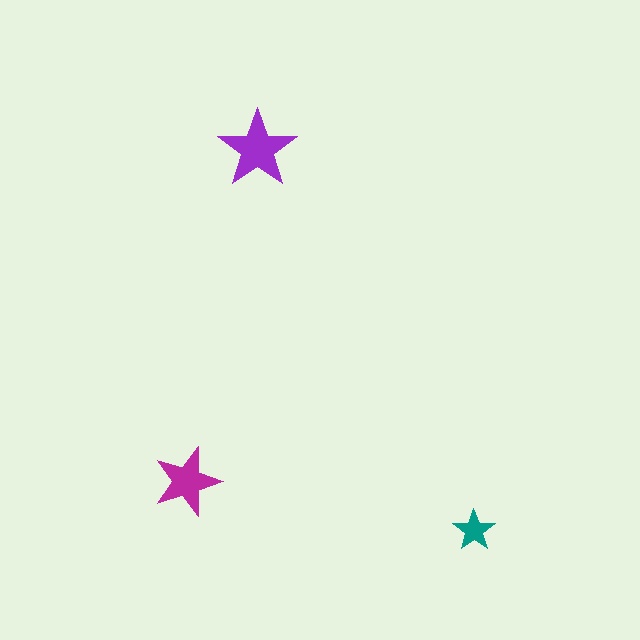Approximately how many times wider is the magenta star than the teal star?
About 1.5 times wider.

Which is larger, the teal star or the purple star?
The purple one.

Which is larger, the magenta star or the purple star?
The purple one.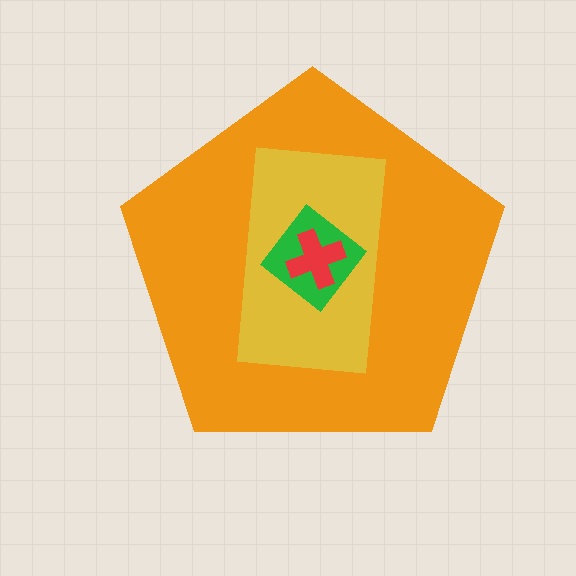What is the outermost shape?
The orange pentagon.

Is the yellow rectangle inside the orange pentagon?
Yes.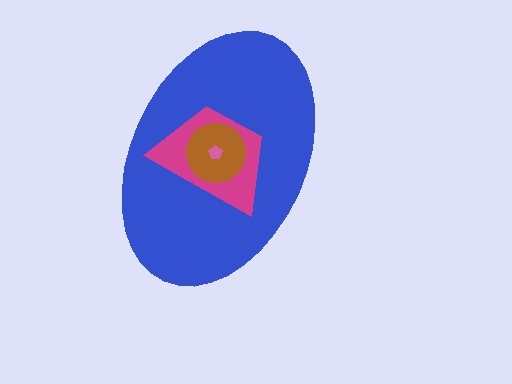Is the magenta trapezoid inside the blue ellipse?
Yes.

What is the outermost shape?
The blue ellipse.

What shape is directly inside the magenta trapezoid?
The brown circle.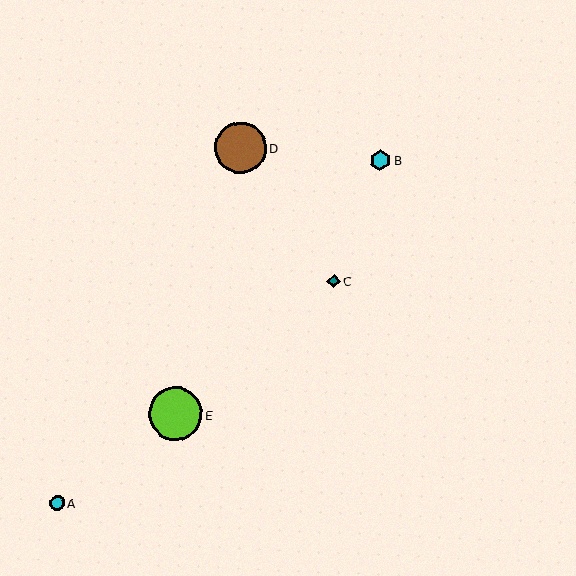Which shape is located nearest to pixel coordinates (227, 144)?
The brown circle (labeled D) at (241, 148) is nearest to that location.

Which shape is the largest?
The lime circle (labeled E) is the largest.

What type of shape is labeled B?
Shape B is a cyan hexagon.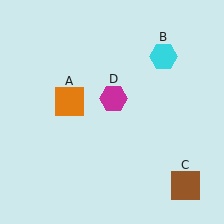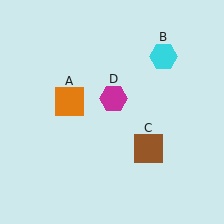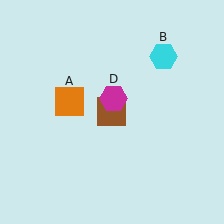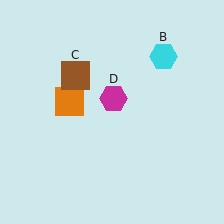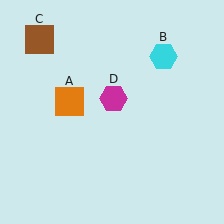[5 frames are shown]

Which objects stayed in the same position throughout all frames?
Orange square (object A) and cyan hexagon (object B) and magenta hexagon (object D) remained stationary.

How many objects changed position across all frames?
1 object changed position: brown square (object C).